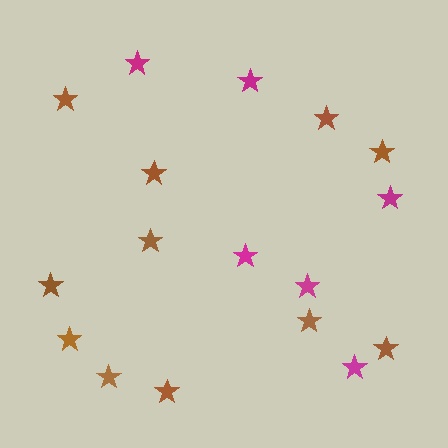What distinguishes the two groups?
There are 2 groups: one group of brown stars (11) and one group of magenta stars (6).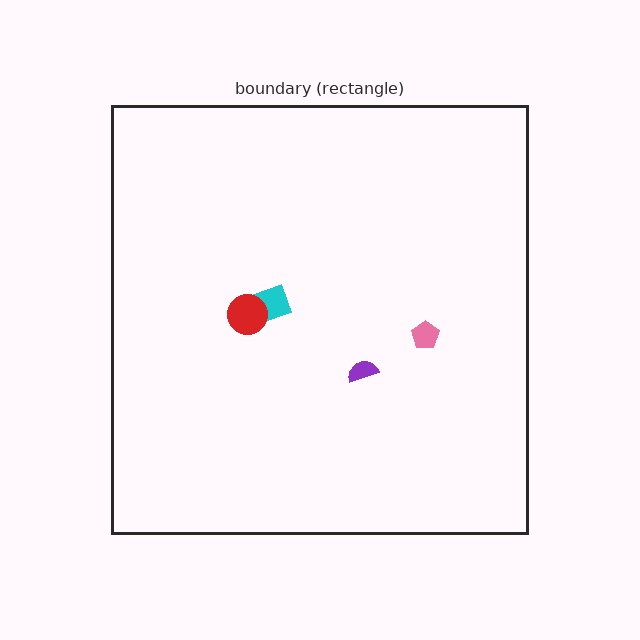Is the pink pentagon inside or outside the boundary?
Inside.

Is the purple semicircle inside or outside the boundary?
Inside.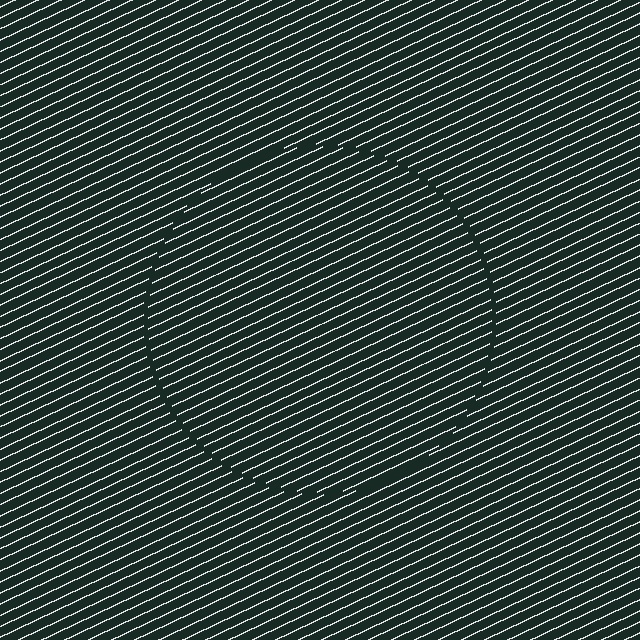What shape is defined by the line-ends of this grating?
An illusory circle. The interior of the shape contains the same grating, shifted by half a period — the contour is defined by the phase discontinuity where line-ends from the inner and outer gratings abut.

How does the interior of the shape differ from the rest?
The interior of the shape contains the same grating, shifted by half a period — the contour is defined by the phase discontinuity where line-ends from the inner and outer gratings abut.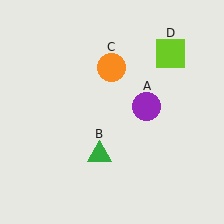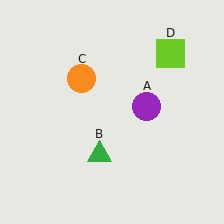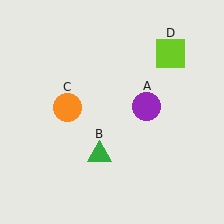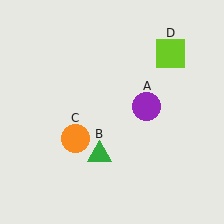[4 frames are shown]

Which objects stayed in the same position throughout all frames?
Purple circle (object A) and green triangle (object B) and lime square (object D) remained stationary.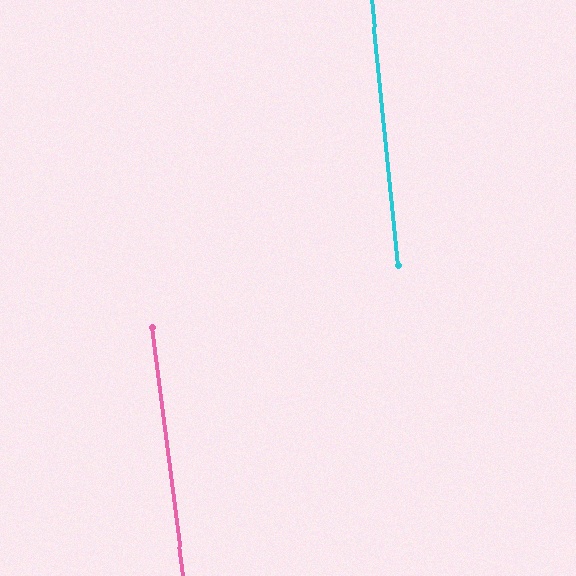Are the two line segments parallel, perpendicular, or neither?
Parallel — their directions differ by only 1.4°.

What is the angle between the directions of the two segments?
Approximately 1 degree.